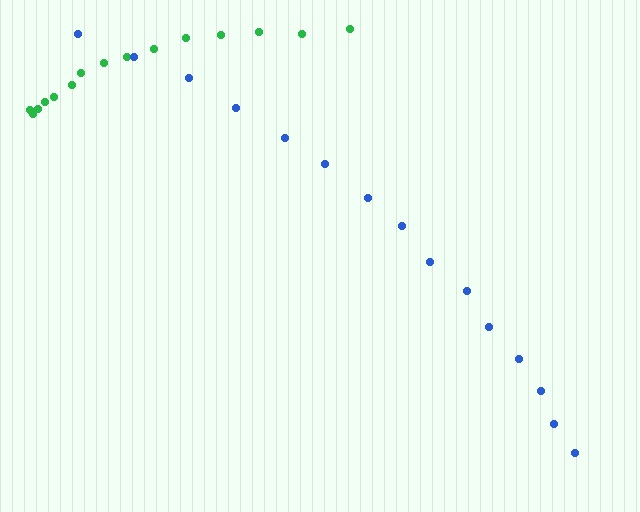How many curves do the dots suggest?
There are 2 distinct paths.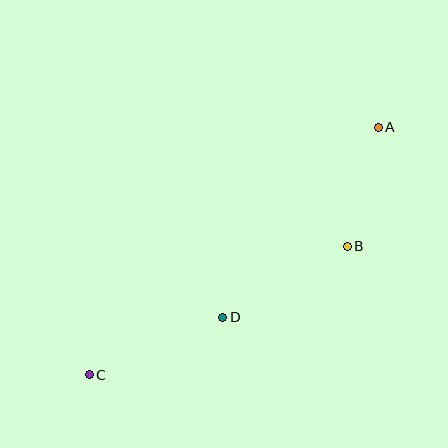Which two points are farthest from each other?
Points A and C are farthest from each other.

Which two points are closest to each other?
Points A and B are closest to each other.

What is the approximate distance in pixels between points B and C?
The distance between B and C is approximately 288 pixels.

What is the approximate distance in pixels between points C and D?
The distance between C and D is approximately 146 pixels.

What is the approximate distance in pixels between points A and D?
The distance between A and D is approximately 246 pixels.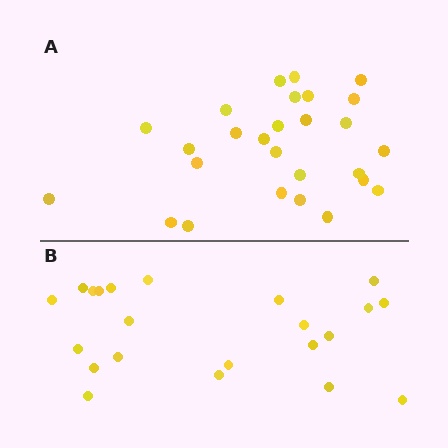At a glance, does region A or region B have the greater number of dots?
Region A (the top region) has more dots.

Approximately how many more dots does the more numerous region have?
Region A has about 5 more dots than region B.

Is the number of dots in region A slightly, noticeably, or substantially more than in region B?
Region A has only slightly more — the two regions are fairly close. The ratio is roughly 1.2 to 1.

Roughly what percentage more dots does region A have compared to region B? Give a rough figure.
About 25% more.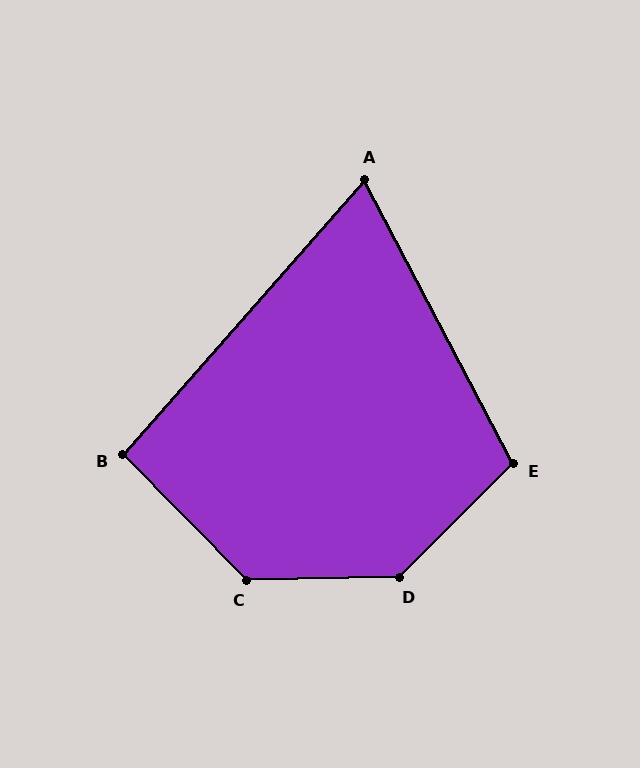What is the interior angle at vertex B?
Approximately 94 degrees (approximately right).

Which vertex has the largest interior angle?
D, at approximately 136 degrees.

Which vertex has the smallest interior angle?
A, at approximately 69 degrees.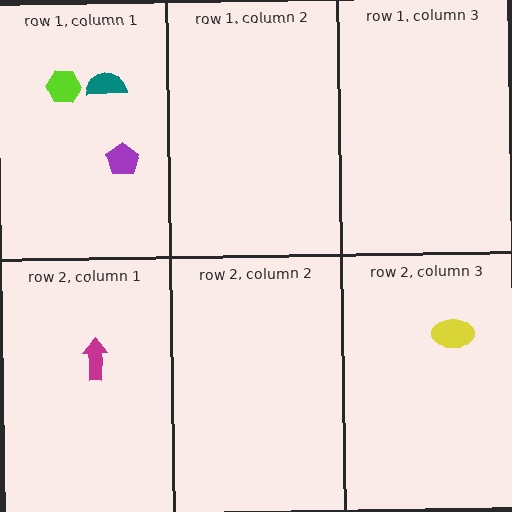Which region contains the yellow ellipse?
The row 2, column 3 region.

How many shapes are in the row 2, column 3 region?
1.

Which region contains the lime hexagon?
The row 1, column 1 region.